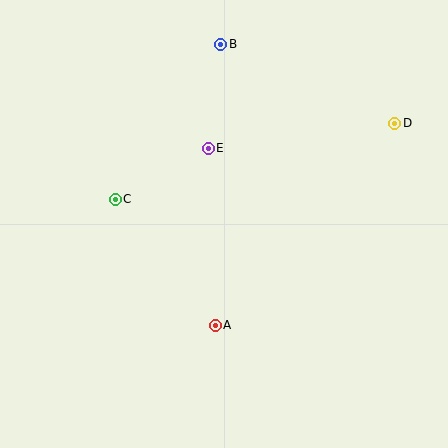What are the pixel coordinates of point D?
Point D is at (395, 123).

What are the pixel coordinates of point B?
Point B is at (221, 44).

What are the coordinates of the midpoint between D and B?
The midpoint between D and B is at (308, 84).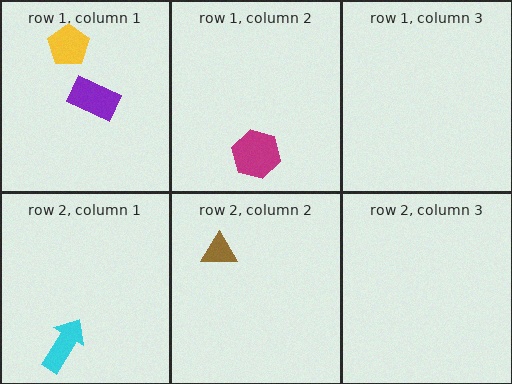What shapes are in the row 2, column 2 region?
The brown triangle.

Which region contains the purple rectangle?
The row 1, column 1 region.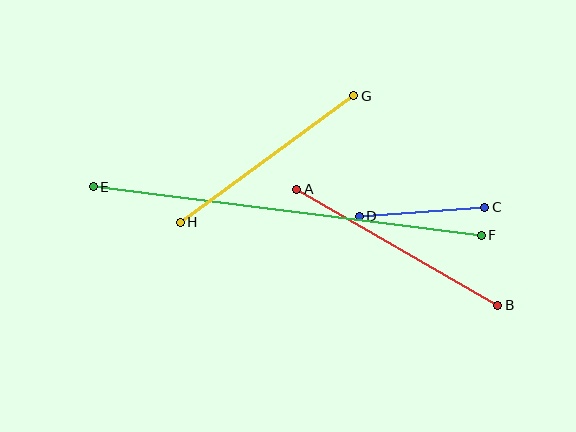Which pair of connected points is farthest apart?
Points E and F are farthest apart.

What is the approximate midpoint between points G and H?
The midpoint is at approximately (267, 159) pixels.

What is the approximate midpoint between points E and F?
The midpoint is at approximately (287, 211) pixels.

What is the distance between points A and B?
The distance is approximately 232 pixels.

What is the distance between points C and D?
The distance is approximately 125 pixels.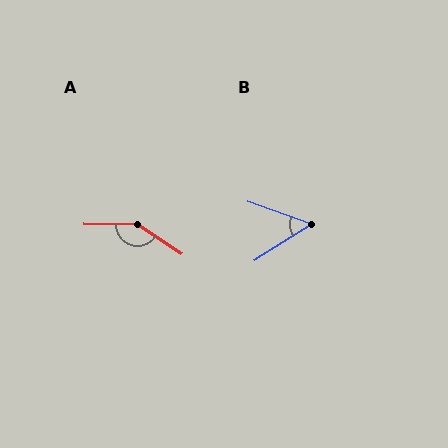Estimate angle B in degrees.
Approximately 52 degrees.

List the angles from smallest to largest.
B (52°), A (147°).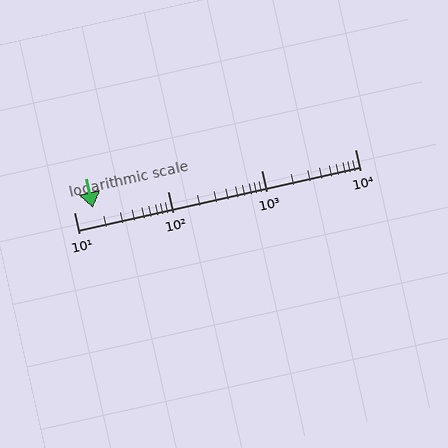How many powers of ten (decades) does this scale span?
The scale spans 3 decades, from 10 to 10000.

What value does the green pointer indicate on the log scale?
The pointer indicates approximately 16.